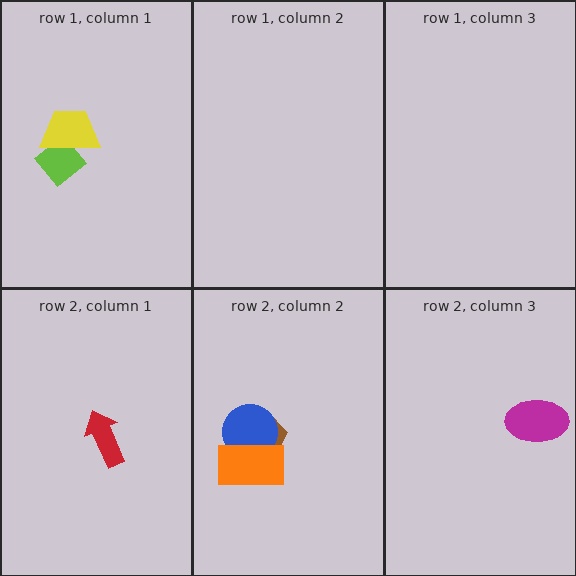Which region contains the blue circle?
The row 2, column 2 region.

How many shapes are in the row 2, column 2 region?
3.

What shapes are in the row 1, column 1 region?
The lime diamond, the yellow trapezoid.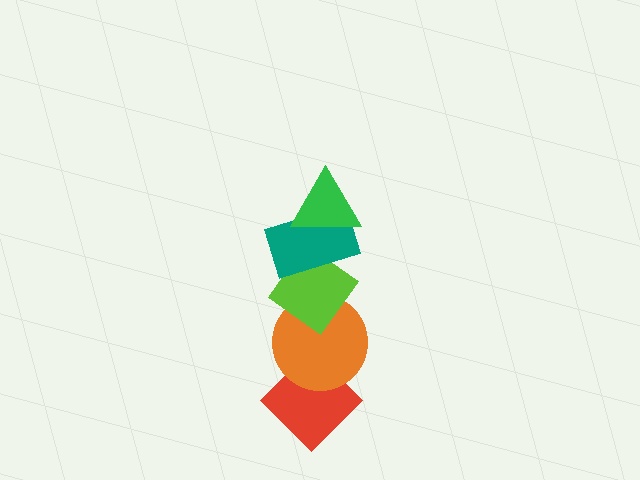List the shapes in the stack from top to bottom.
From top to bottom: the green triangle, the teal rectangle, the lime diamond, the orange circle, the red diamond.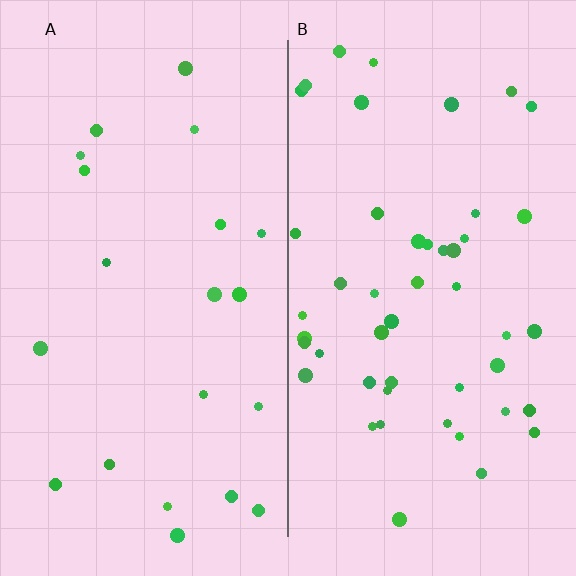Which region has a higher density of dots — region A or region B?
B (the right).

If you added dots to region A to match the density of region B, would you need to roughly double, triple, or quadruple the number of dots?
Approximately double.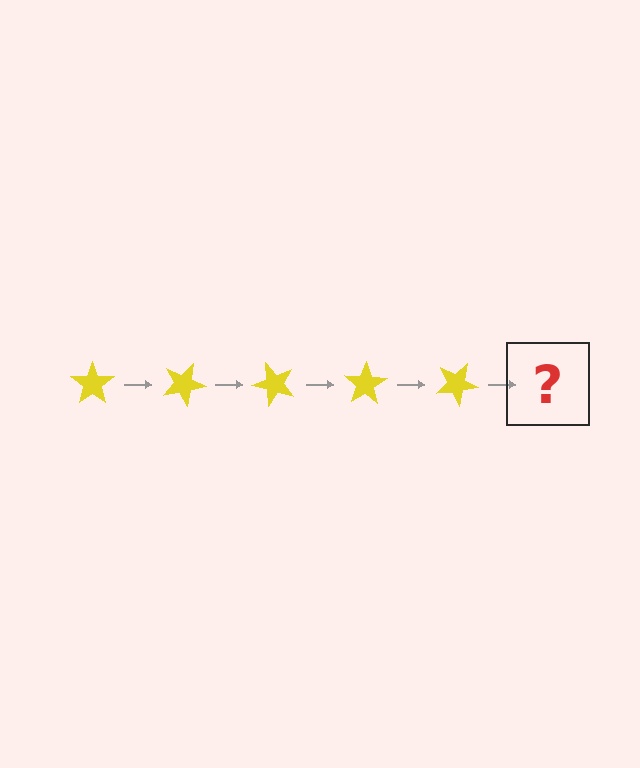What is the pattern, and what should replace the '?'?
The pattern is that the star rotates 25 degrees each step. The '?' should be a yellow star rotated 125 degrees.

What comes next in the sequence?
The next element should be a yellow star rotated 125 degrees.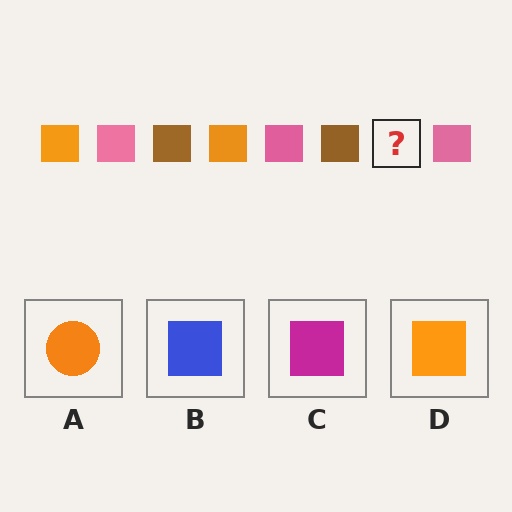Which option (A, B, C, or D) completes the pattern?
D.